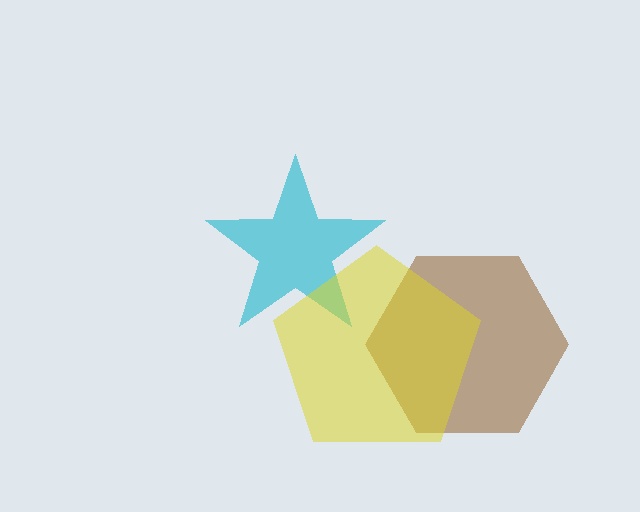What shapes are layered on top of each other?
The layered shapes are: a brown hexagon, a cyan star, a yellow pentagon.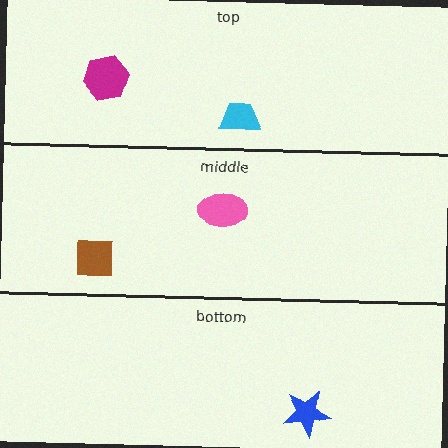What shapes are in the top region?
The magenta hexagon, the cyan trapezoid.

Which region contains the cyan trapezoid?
The top region.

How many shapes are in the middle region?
2.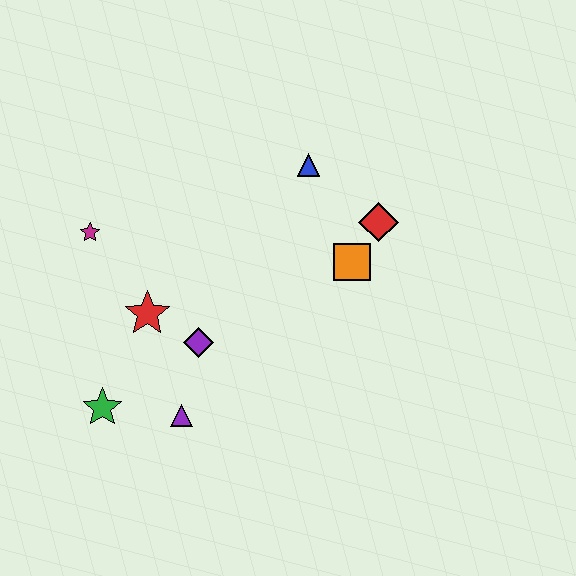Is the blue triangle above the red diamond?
Yes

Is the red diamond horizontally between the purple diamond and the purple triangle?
No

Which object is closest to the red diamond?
The orange square is closest to the red diamond.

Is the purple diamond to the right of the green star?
Yes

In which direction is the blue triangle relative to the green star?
The blue triangle is above the green star.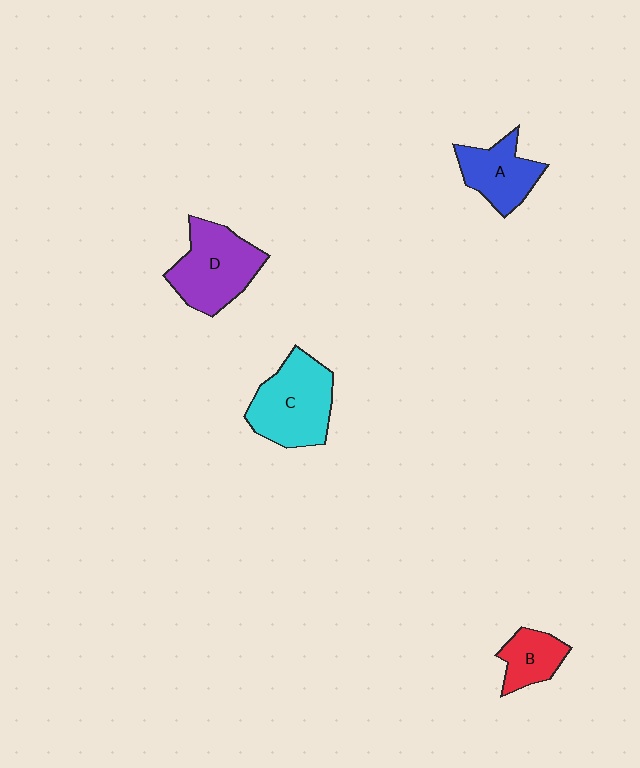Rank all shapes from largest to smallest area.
From largest to smallest: C (cyan), D (purple), A (blue), B (red).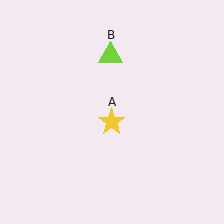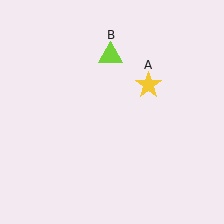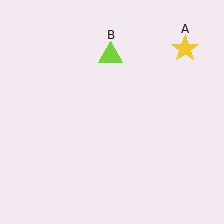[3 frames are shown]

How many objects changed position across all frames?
1 object changed position: yellow star (object A).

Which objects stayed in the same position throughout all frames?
Lime triangle (object B) remained stationary.